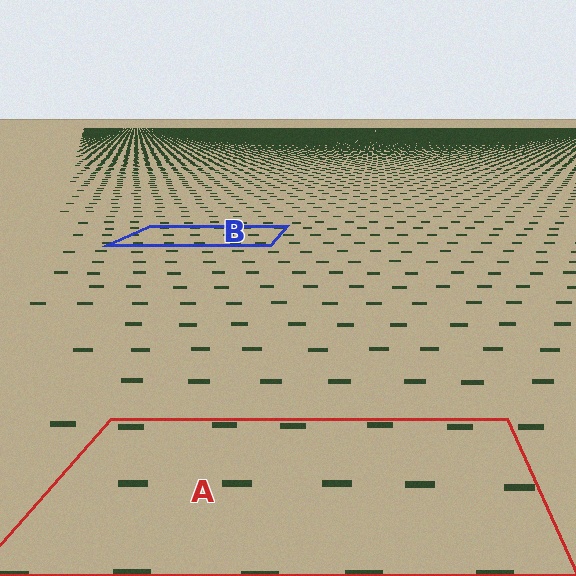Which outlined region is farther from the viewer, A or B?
Region B is farther from the viewer — the texture elements inside it appear smaller and more densely packed.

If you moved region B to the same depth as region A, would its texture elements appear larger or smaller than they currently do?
They would appear larger. At a closer depth, the same texture elements are projected at a bigger on-screen size.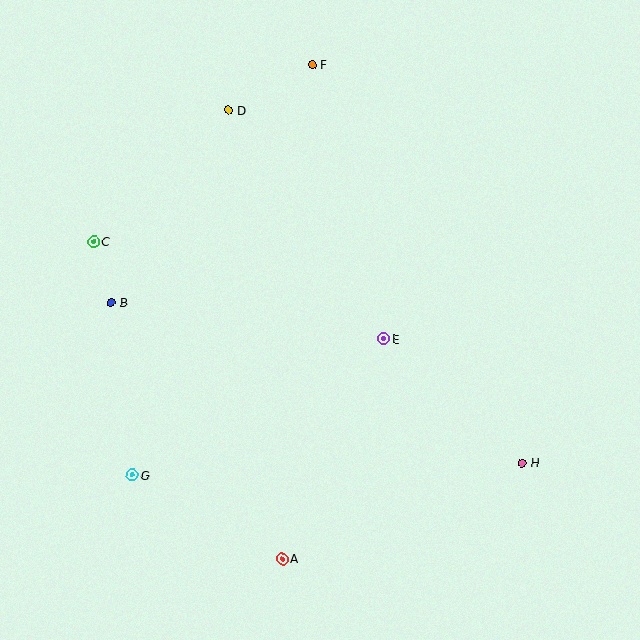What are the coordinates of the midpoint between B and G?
The midpoint between B and G is at (122, 389).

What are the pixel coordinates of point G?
Point G is at (132, 475).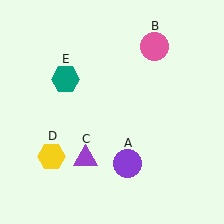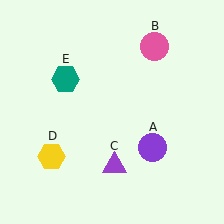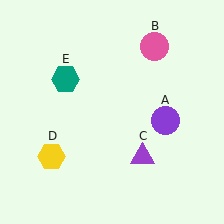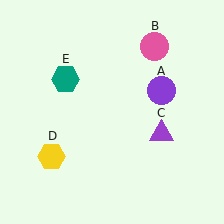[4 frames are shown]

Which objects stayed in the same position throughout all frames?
Pink circle (object B) and yellow hexagon (object D) and teal hexagon (object E) remained stationary.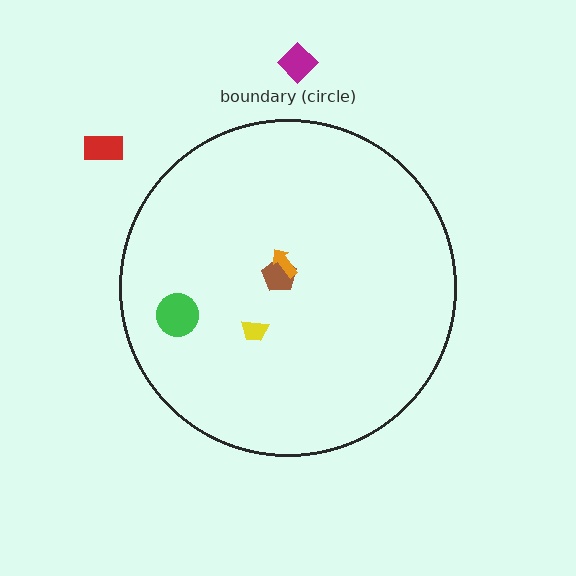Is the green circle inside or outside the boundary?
Inside.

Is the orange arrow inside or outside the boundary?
Inside.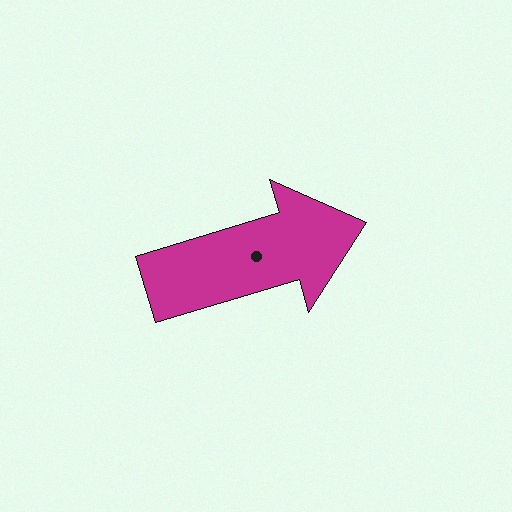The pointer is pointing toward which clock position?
Roughly 2 o'clock.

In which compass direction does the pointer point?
East.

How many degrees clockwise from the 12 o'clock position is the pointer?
Approximately 73 degrees.